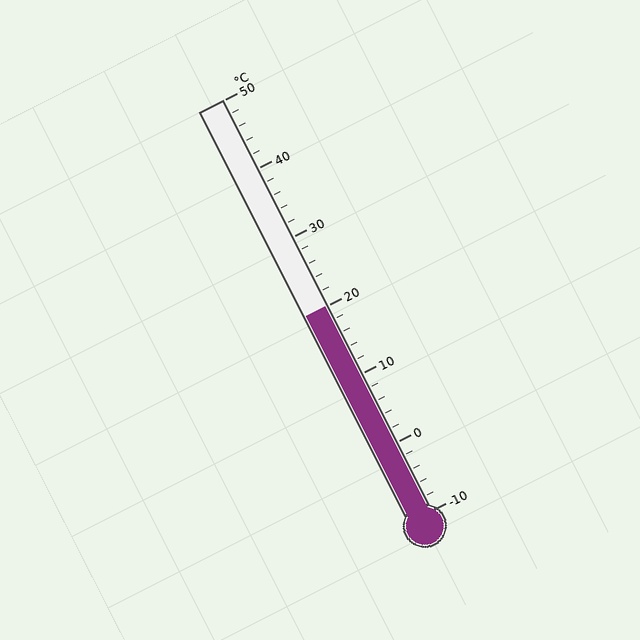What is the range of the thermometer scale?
The thermometer scale ranges from -10°C to 50°C.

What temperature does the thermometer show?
The thermometer shows approximately 20°C.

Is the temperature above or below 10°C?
The temperature is above 10°C.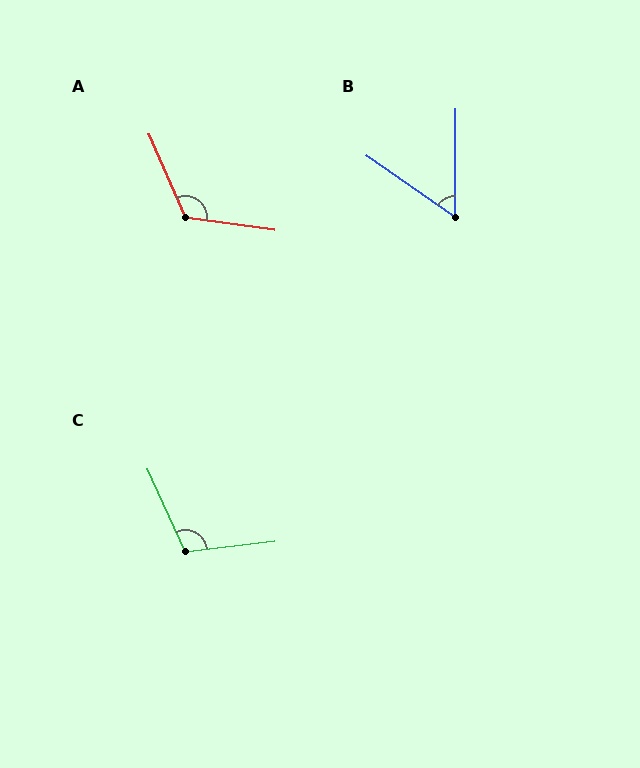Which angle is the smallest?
B, at approximately 55 degrees.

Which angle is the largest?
A, at approximately 121 degrees.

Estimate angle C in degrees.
Approximately 107 degrees.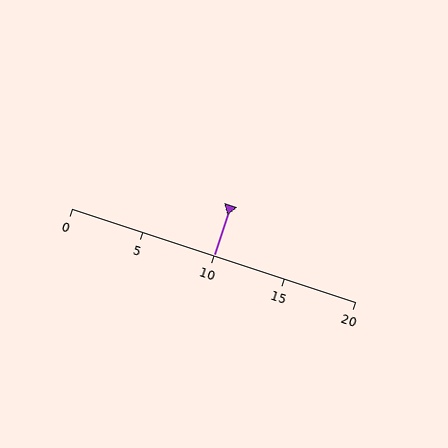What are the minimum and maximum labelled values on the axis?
The axis runs from 0 to 20.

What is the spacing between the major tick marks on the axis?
The major ticks are spaced 5 apart.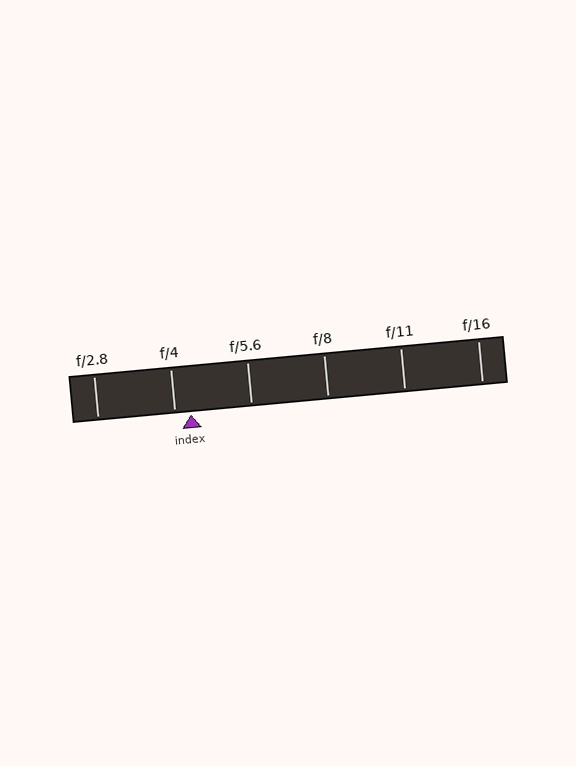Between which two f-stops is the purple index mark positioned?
The index mark is between f/4 and f/5.6.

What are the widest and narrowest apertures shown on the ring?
The widest aperture shown is f/2.8 and the narrowest is f/16.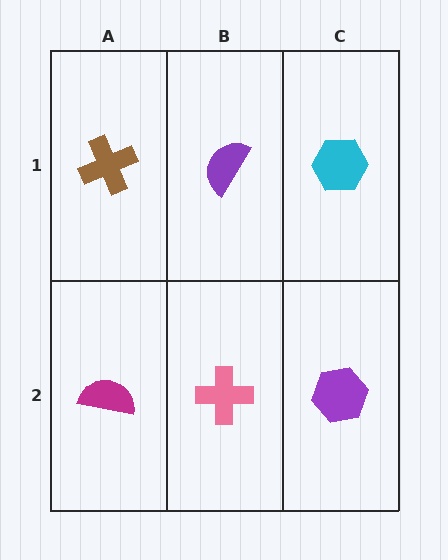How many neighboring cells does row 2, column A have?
2.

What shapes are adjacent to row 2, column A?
A brown cross (row 1, column A), a pink cross (row 2, column B).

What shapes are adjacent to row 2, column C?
A cyan hexagon (row 1, column C), a pink cross (row 2, column B).